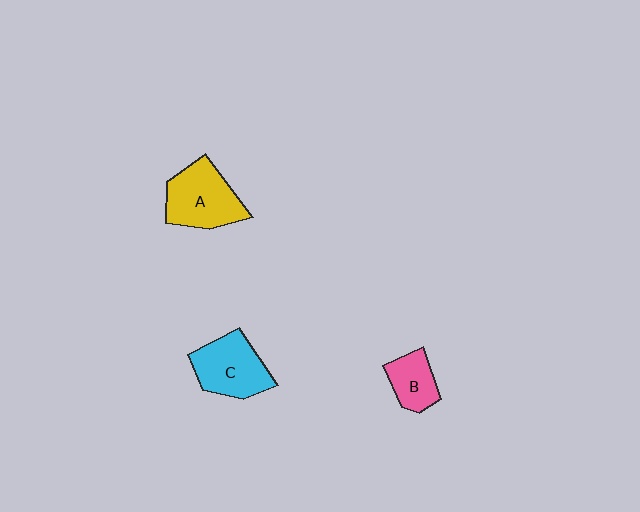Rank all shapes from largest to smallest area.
From largest to smallest: A (yellow), C (cyan), B (pink).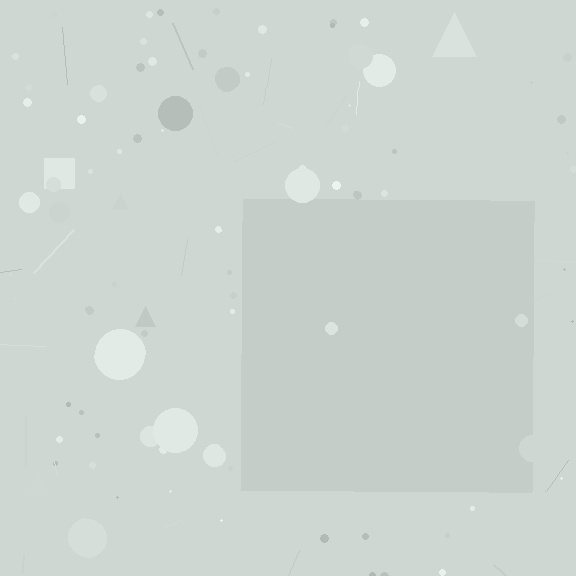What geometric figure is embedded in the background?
A square is embedded in the background.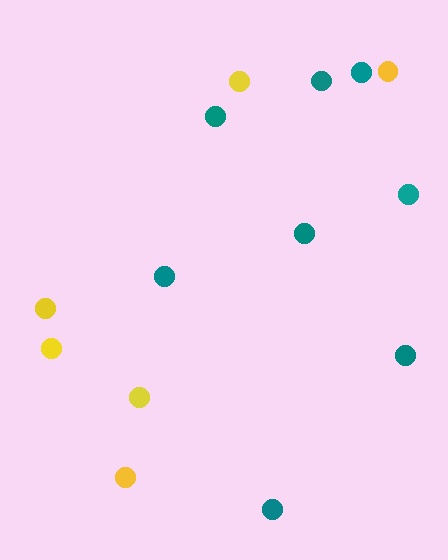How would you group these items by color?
There are 2 groups: one group of yellow circles (6) and one group of teal circles (8).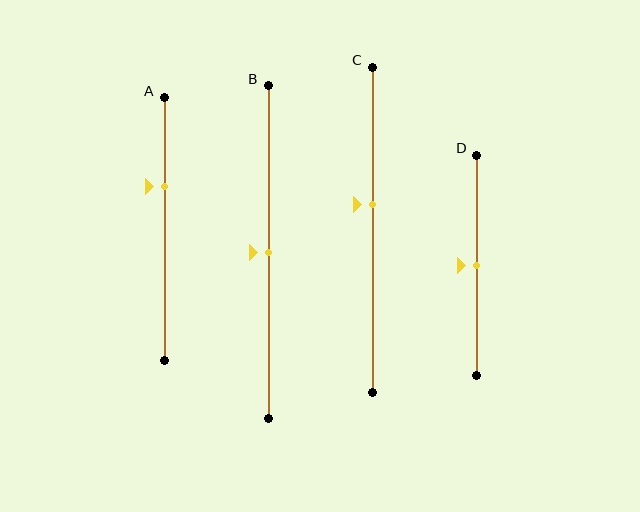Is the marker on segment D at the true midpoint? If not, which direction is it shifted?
Yes, the marker on segment D is at the true midpoint.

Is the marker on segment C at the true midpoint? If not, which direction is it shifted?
No, the marker on segment C is shifted upward by about 8% of the segment length.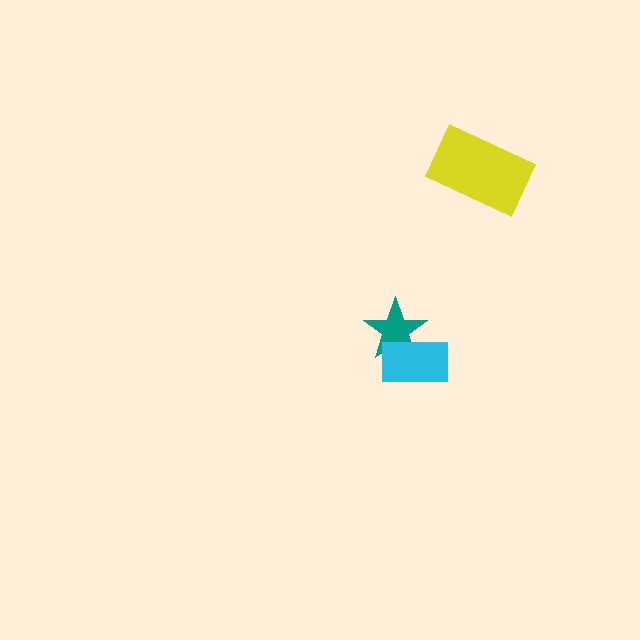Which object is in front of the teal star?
The cyan rectangle is in front of the teal star.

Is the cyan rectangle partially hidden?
No, no other shape covers it.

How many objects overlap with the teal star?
1 object overlaps with the teal star.